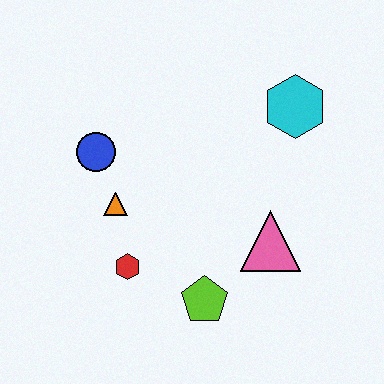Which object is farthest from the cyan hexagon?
The red hexagon is farthest from the cyan hexagon.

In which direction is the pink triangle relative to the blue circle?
The pink triangle is to the right of the blue circle.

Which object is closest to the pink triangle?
The lime pentagon is closest to the pink triangle.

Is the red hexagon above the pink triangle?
No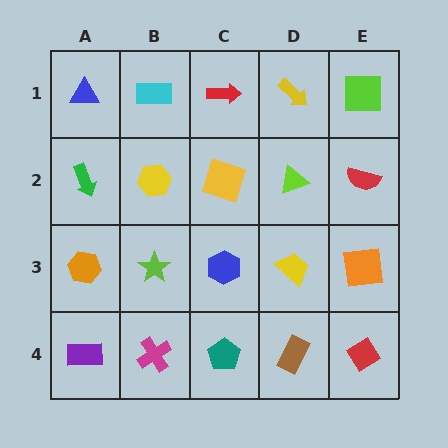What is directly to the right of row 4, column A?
A magenta cross.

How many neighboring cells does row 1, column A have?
2.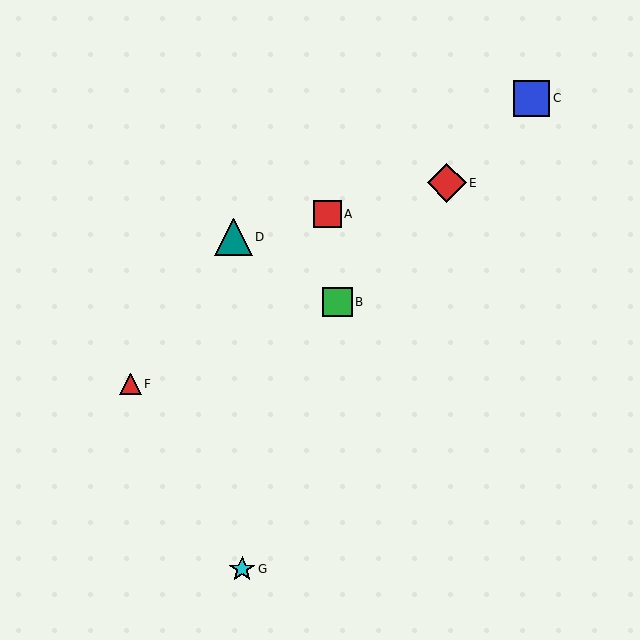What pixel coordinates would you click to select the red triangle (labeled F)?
Click at (130, 384) to select the red triangle F.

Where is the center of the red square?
The center of the red square is at (327, 214).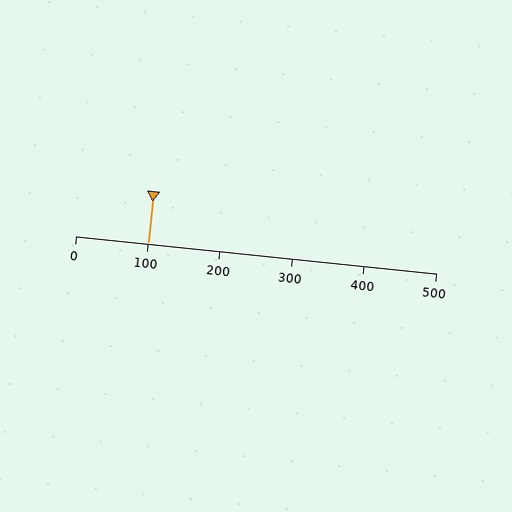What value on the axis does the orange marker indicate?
The marker indicates approximately 100.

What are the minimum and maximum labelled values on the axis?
The axis runs from 0 to 500.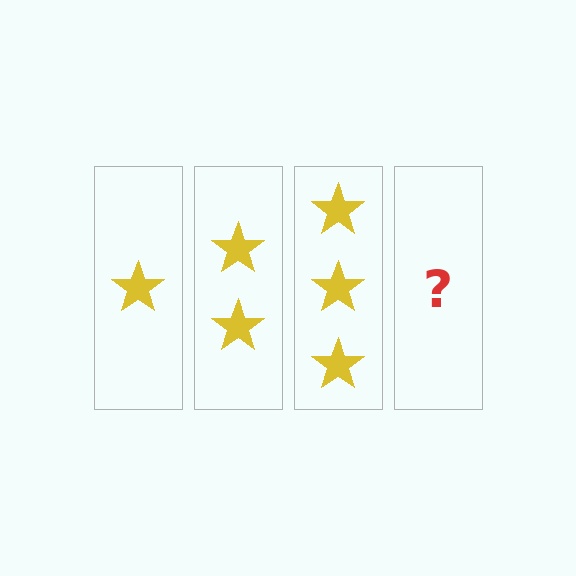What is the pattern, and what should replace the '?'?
The pattern is that each step adds one more star. The '?' should be 4 stars.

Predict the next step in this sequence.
The next step is 4 stars.